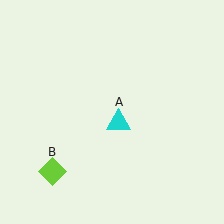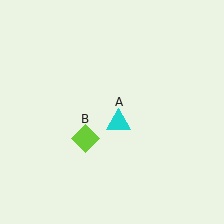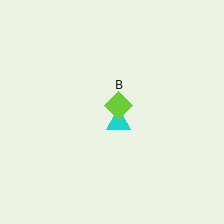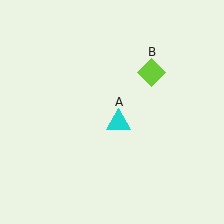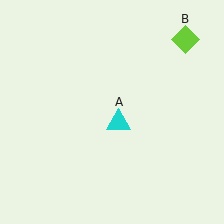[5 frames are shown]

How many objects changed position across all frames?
1 object changed position: lime diamond (object B).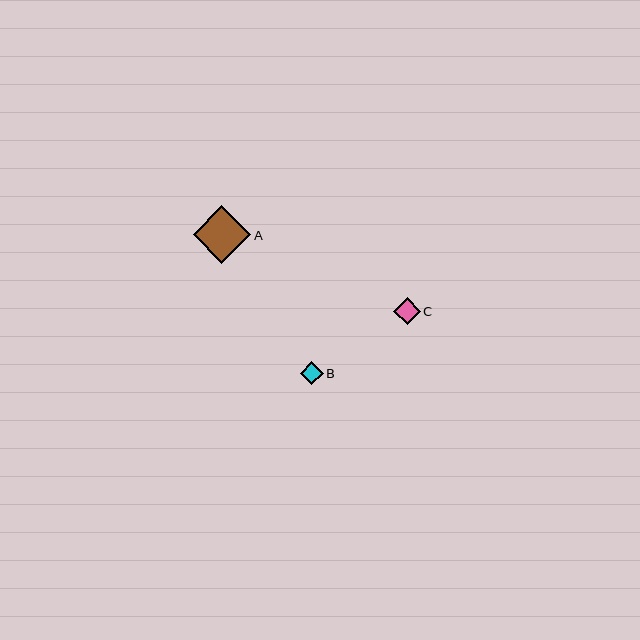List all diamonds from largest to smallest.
From largest to smallest: A, C, B.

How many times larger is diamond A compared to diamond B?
Diamond A is approximately 2.5 times the size of diamond B.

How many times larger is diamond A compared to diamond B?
Diamond A is approximately 2.5 times the size of diamond B.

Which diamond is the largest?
Diamond A is the largest with a size of approximately 58 pixels.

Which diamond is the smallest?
Diamond B is the smallest with a size of approximately 23 pixels.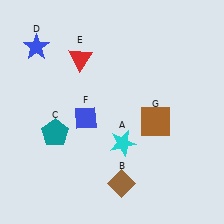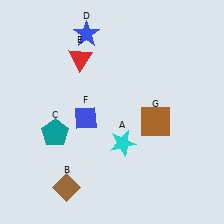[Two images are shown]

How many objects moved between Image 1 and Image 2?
2 objects moved between the two images.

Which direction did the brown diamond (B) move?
The brown diamond (B) moved left.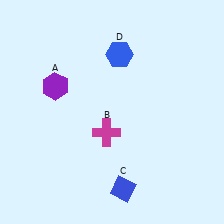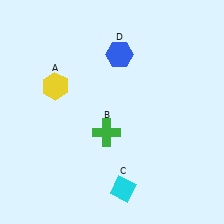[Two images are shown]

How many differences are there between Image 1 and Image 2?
There are 3 differences between the two images.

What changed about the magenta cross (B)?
In Image 1, B is magenta. In Image 2, it changed to green.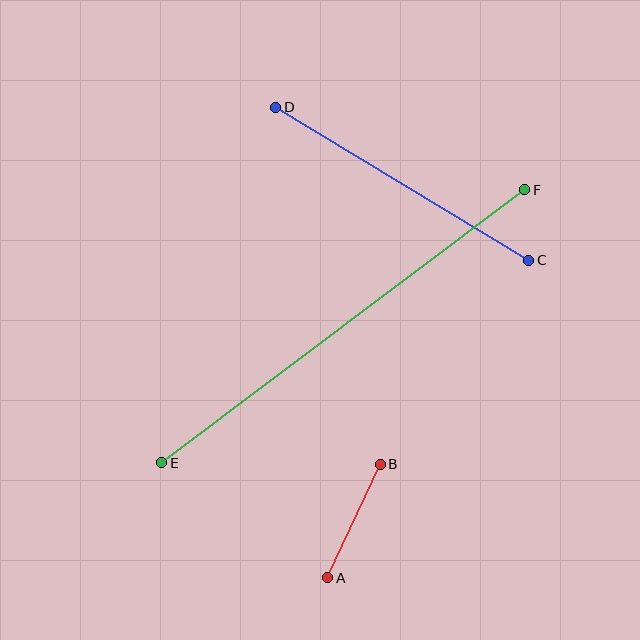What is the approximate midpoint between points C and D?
The midpoint is at approximately (402, 184) pixels.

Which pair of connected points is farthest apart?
Points E and F are farthest apart.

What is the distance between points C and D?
The distance is approximately 296 pixels.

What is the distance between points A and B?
The distance is approximately 125 pixels.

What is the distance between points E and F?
The distance is approximately 454 pixels.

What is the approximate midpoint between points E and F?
The midpoint is at approximately (343, 326) pixels.